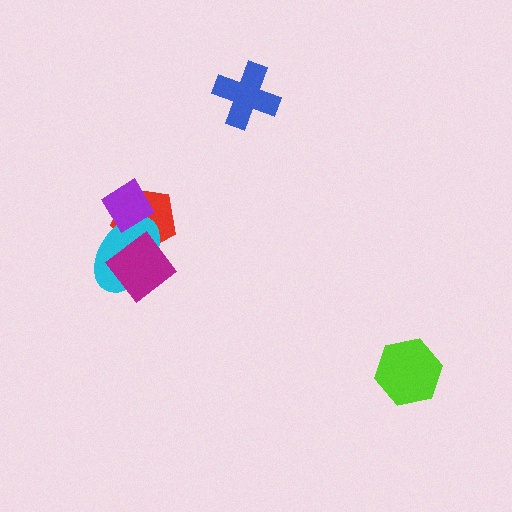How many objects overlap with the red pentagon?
3 objects overlap with the red pentagon.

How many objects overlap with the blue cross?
0 objects overlap with the blue cross.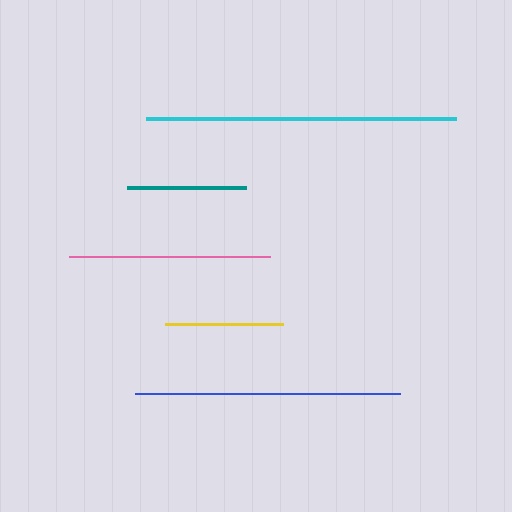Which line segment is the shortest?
The yellow line is the shortest at approximately 118 pixels.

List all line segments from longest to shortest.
From longest to shortest: cyan, blue, pink, teal, yellow.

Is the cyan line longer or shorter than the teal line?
The cyan line is longer than the teal line.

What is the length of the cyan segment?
The cyan segment is approximately 310 pixels long.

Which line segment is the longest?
The cyan line is the longest at approximately 310 pixels.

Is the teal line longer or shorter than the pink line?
The pink line is longer than the teal line.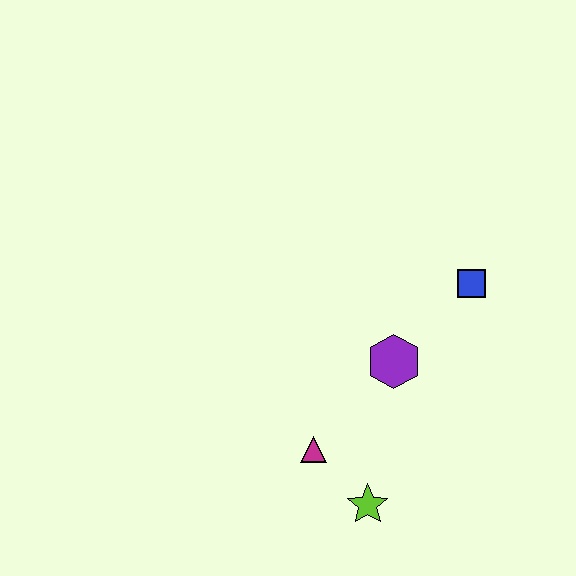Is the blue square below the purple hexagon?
No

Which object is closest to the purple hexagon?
The blue square is closest to the purple hexagon.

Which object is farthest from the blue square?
The lime star is farthest from the blue square.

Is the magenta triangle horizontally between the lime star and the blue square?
No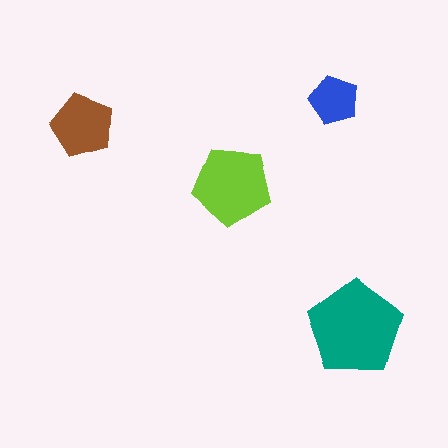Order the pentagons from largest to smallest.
the teal one, the lime one, the brown one, the blue one.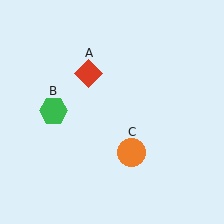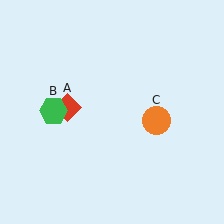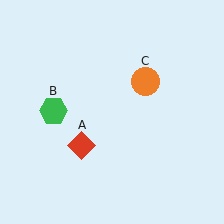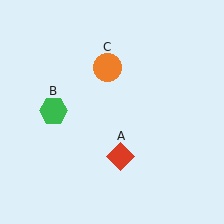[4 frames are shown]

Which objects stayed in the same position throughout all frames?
Green hexagon (object B) remained stationary.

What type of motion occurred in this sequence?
The red diamond (object A), orange circle (object C) rotated counterclockwise around the center of the scene.